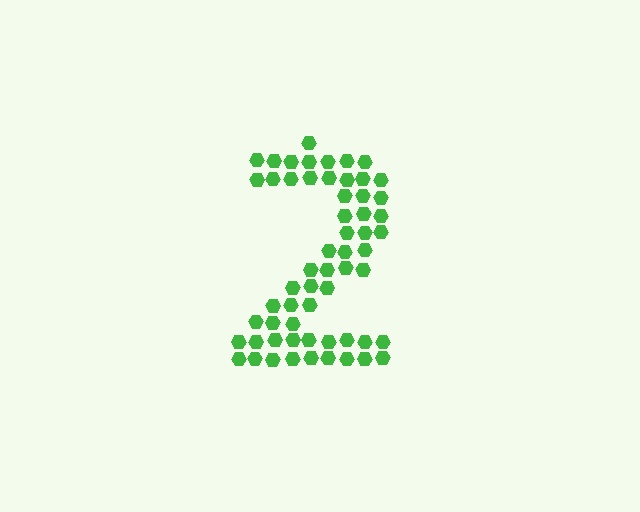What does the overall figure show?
The overall figure shows the digit 2.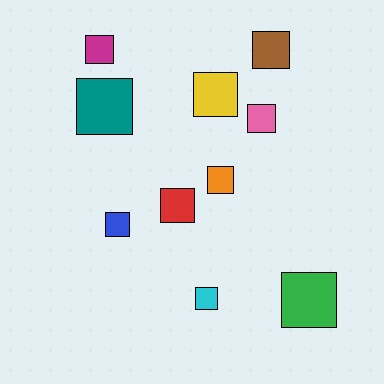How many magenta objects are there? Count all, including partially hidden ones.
There is 1 magenta object.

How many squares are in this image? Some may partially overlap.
There are 10 squares.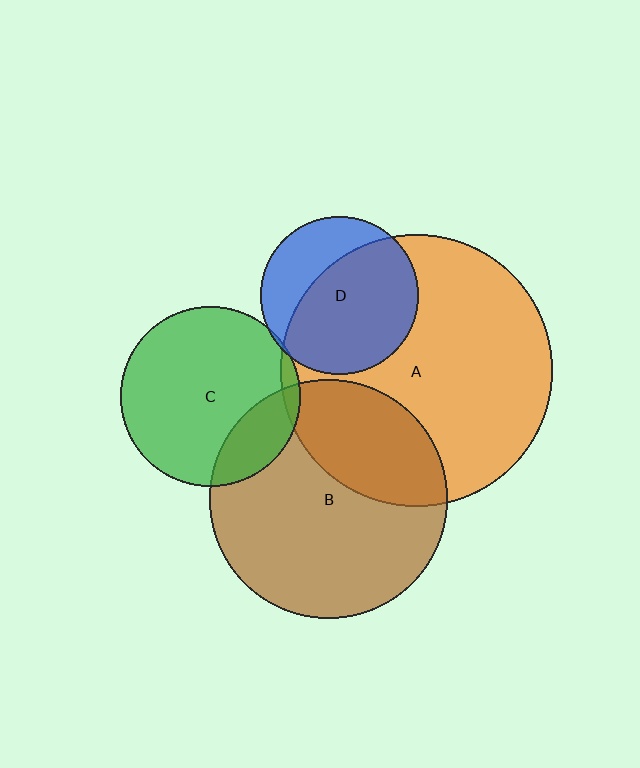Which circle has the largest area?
Circle A (orange).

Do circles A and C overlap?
Yes.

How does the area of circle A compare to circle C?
Approximately 2.3 times.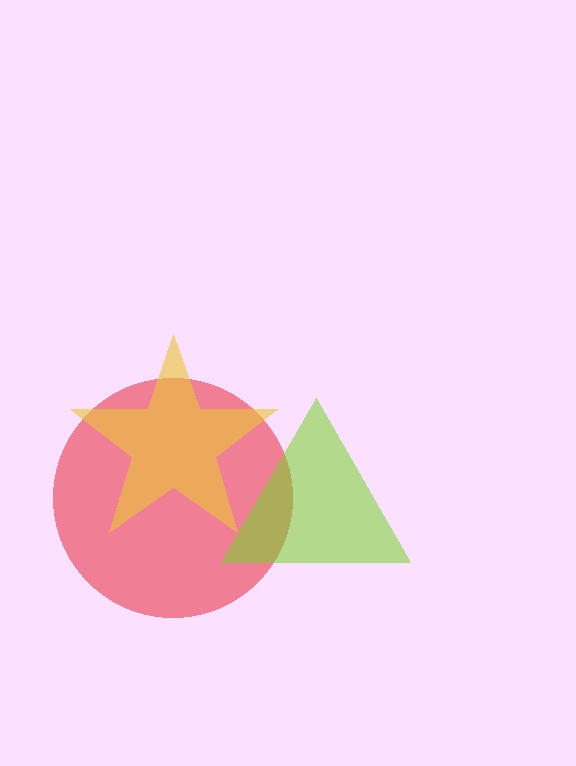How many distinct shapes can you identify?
There are 3 distinct shapes: a red circle, a lime triangle, a yellow star.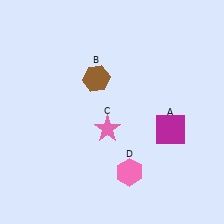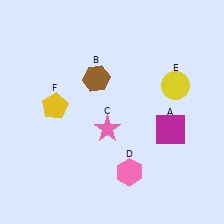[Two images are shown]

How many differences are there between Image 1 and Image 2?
There are 2 differences between the two images.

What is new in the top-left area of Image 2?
A yellow pentagon (F) was added in the top-left area of Image 2.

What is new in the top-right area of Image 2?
A yellow circle (E) was added in the top-right area of Image 2.